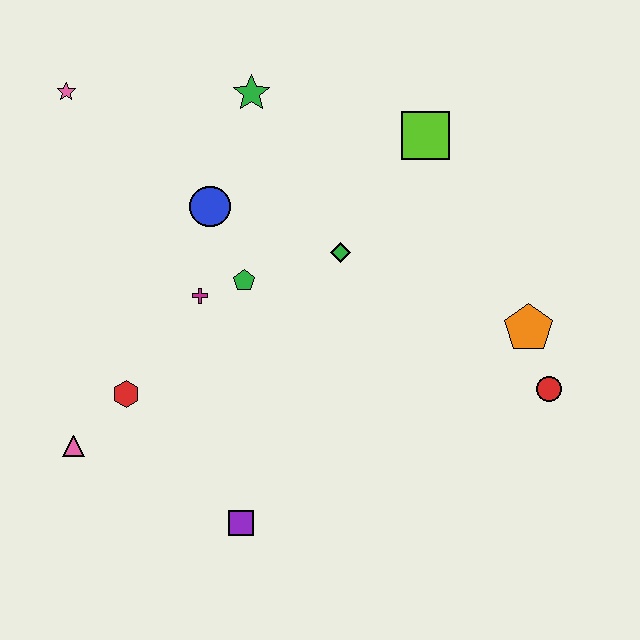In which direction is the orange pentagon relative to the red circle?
The orange pentagon is above the red circle.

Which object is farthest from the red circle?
The pink star is farthest from the red circle.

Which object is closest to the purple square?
The red hexagon is closest to the purple square.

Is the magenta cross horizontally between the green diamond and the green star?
No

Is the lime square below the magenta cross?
No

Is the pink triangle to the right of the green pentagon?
No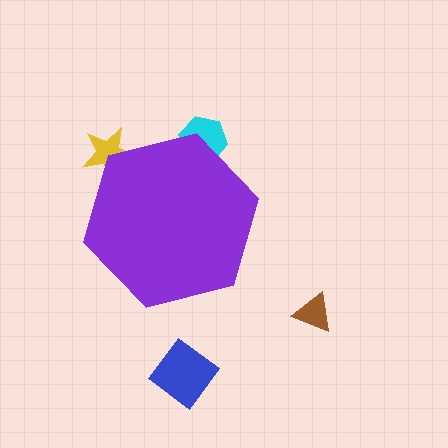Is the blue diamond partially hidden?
No, the blue diamond is fully visible.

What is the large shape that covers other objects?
A purple hexagon.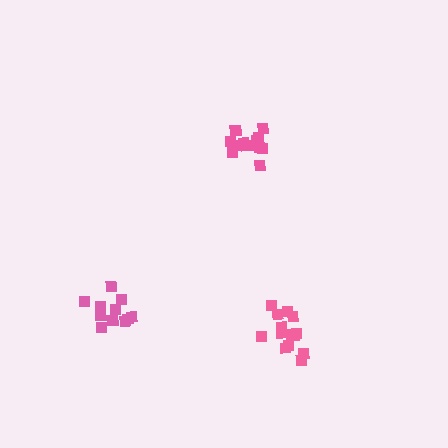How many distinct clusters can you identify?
There are 3 distinct clusters.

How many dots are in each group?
Group 1: 14 dots, Group 2: 13 dots, Group 3: 14 dots (41 total).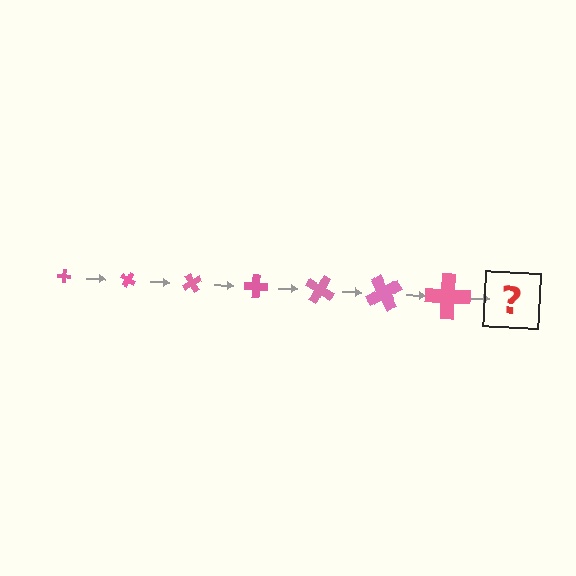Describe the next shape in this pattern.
It should be a cross, larger than the previous one and rotated 210 degrees from the start.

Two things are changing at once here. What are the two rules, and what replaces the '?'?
The two rules are that the cross grows larger each step and it rotates 30 degrees each step. The '?' should be a cross, larger than the previous one and rotated 210 degrees from the start.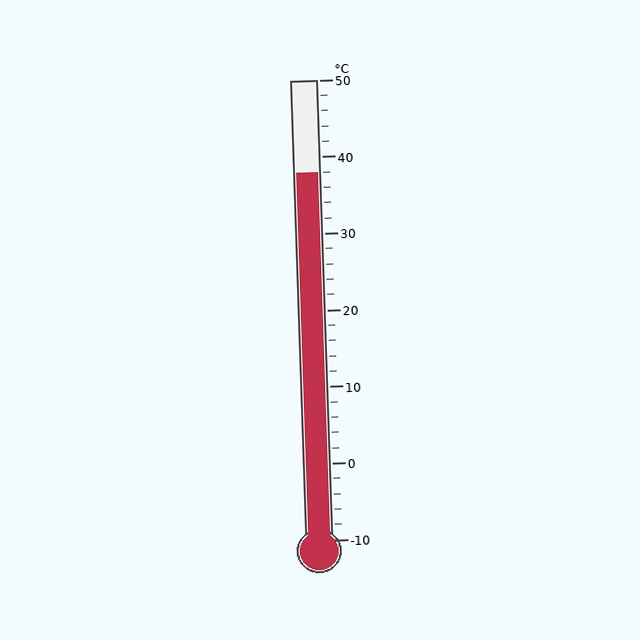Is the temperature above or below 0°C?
The temperature is above 0°C.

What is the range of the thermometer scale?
The thermometer scale ranges from -10°C to 50°C.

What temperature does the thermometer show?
The thermometer shows approximately 38°C.